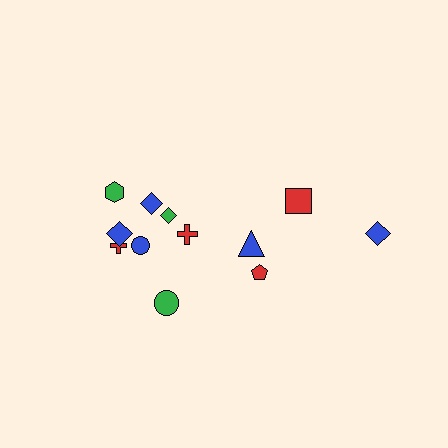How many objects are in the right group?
There are 4 objects.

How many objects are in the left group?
There are 8 objects.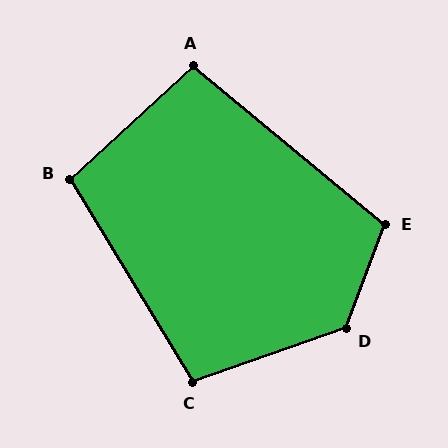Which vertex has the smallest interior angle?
A, at approximately 98 degrees.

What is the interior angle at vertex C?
Approximately 102 degrees (obtuse).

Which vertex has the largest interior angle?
D, at approximately 130 degrees.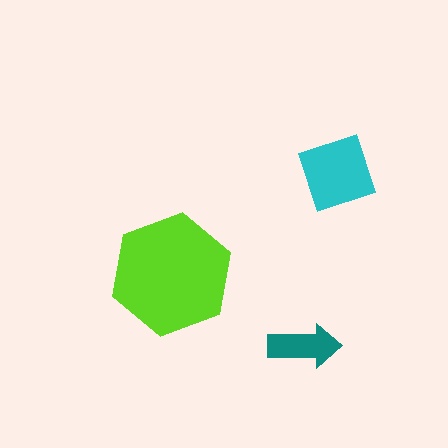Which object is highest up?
The cyan square is topmost.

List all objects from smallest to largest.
The teal arrow, the cyan square, the lime hexagon.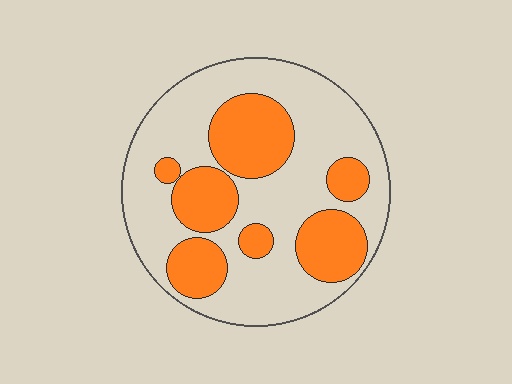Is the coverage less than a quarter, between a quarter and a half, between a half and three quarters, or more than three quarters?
Between a quarter and a half.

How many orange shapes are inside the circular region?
7.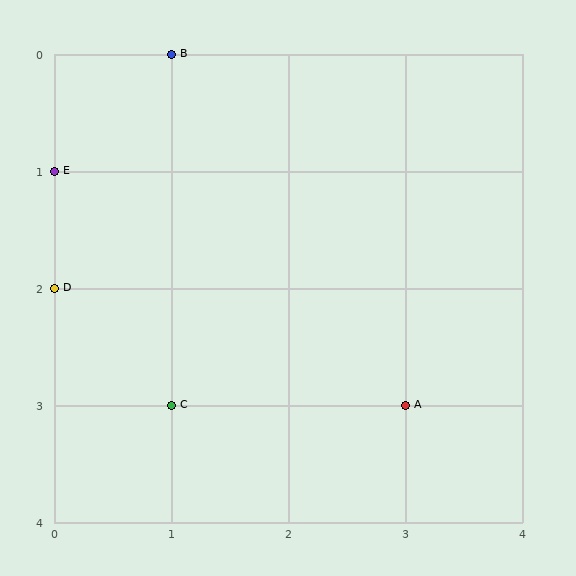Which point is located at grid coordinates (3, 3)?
Point A is at (3, 3).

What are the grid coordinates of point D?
Point D is at grid coordinates (0, 2).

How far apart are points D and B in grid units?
Points D and B are 1 column and 2 rows apart (about 2.2 grid units diagonally).